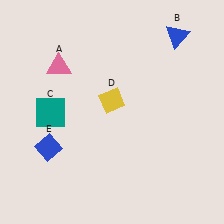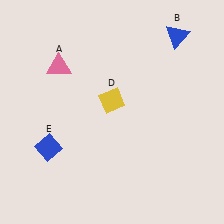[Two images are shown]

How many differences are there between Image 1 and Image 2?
There is 1 difference between the two images.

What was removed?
The teal square (C) was removed in Image 2.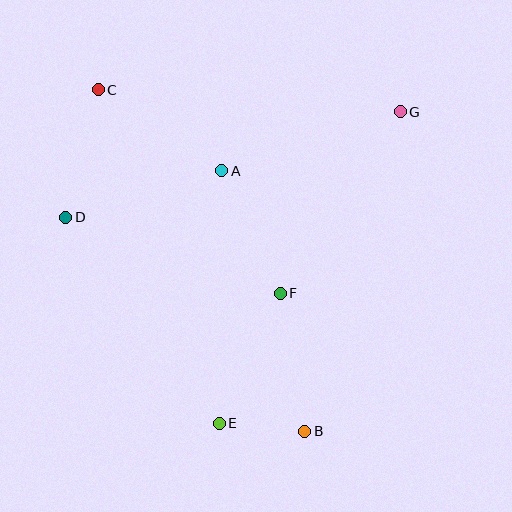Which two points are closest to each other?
Points B and E are closest to each other.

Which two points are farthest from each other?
Points B and C are farthest from each other.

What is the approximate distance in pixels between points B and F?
The distance between B and F is approximately 141 pixels.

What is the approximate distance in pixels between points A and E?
The distance between A and E is approximately 252 pixels.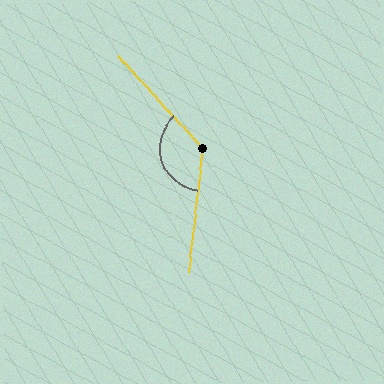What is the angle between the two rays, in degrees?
Approximately 132 degrees.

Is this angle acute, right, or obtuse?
It is obtuse.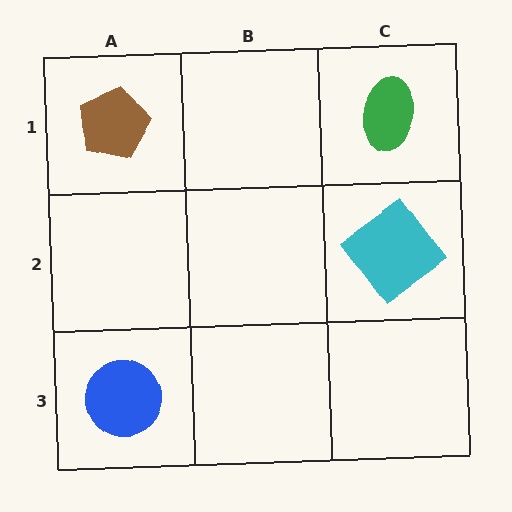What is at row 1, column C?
A green ellipse.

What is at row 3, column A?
A blue circle.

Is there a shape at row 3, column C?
No, that cell is empty.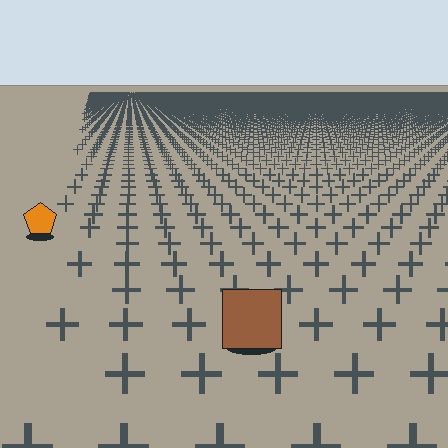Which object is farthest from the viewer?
The orange pentagon is farthest from the viewer. It appears smaller and the ground texture around it is denser.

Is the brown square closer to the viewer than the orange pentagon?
Yes. The brown square is closer — you can tell from the texture gradient: the ground texture is coarser near it.